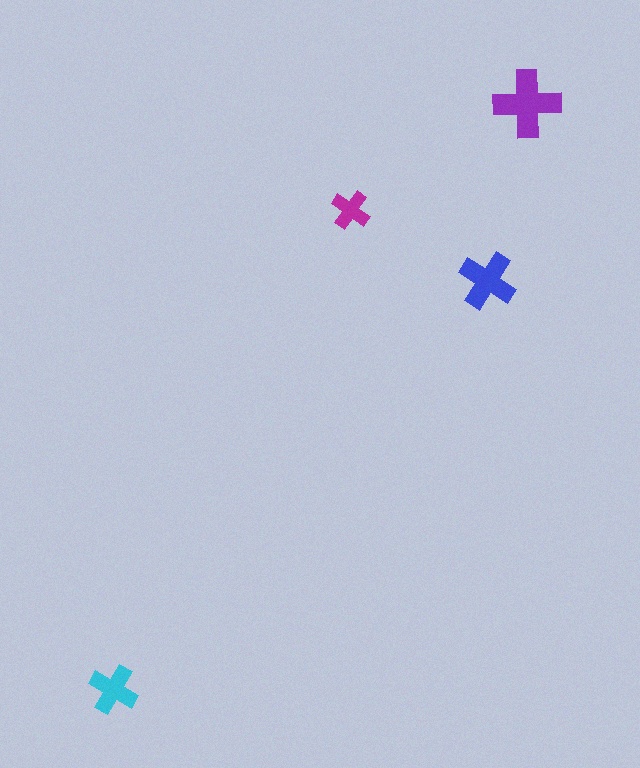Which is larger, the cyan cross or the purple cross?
The purple one.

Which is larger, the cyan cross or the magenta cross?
The cyan one.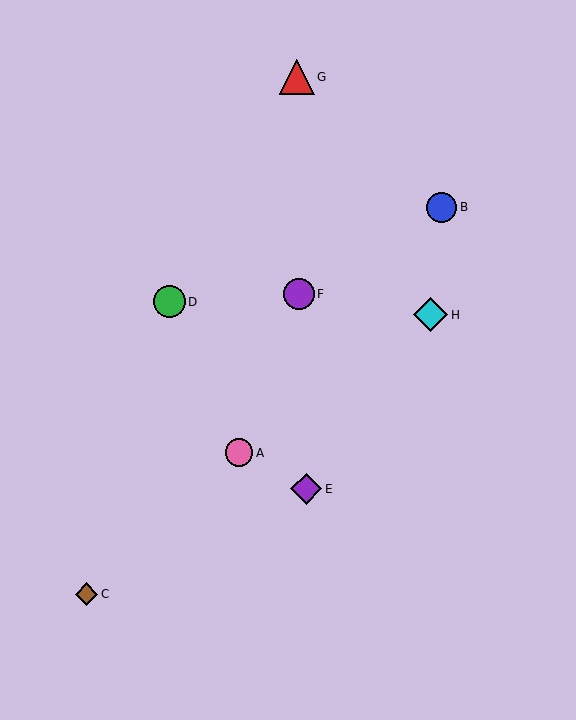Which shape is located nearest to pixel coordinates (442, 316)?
The cyan diamond (labeled H) at (431, 315) is nearest to that location.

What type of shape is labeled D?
Shape D is a green circle.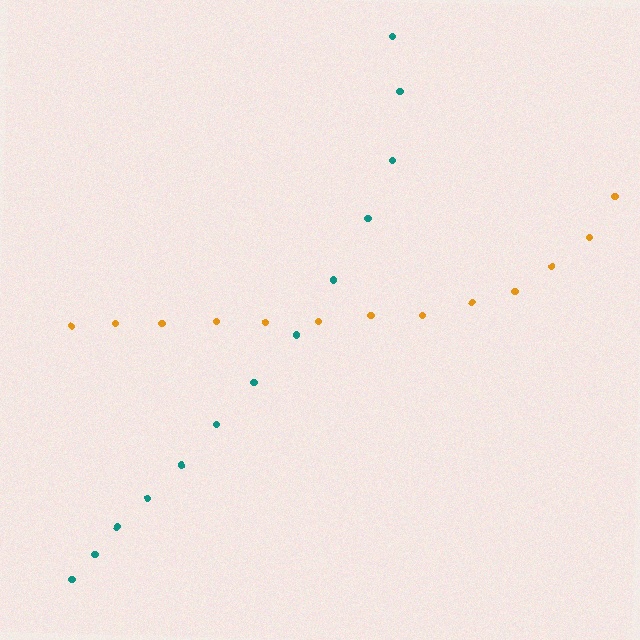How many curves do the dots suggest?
There are 2 distinct paths.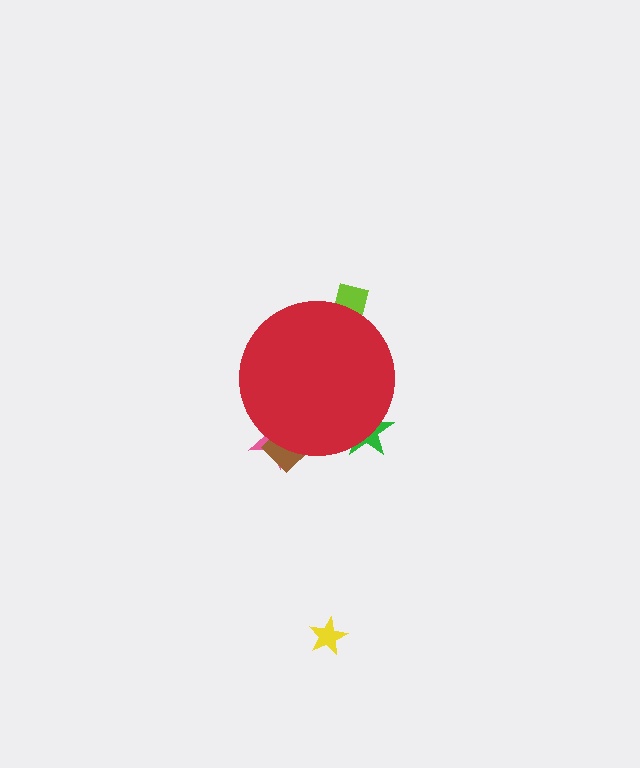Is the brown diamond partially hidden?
Yes, the brown diamond is partially hidden behind the red circle.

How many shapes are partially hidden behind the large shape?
4 shapes are partially hidden.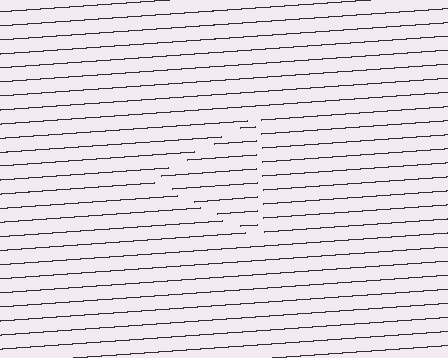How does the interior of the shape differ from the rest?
The interior of the shape contains the same grating, shifted by half a period — the contour is defined by the phase discontinuity where line-ends from the inner and outer gratings abut.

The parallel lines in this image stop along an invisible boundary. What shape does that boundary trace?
An illusory triangle. The interior of the shape contains the same grating, shifted by half a period — the contour is defined by the phase discontinuity where line-ends from the inner and outer gratings abut.